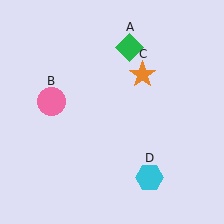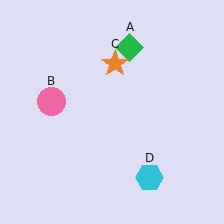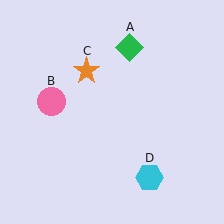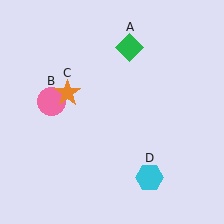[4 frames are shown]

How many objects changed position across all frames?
1 object changed position: orange star (object C).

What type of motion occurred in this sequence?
The orange star (object C) rotated counterclockwise around the center of the scene.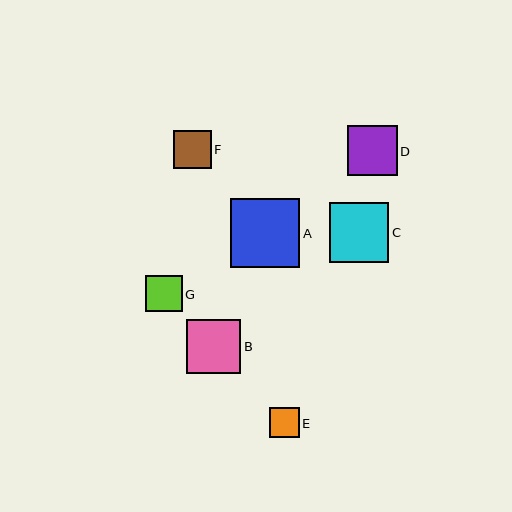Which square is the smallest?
Square E is the smallest with a size of approximately 30 pixels.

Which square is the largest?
Square A is the largest with a size of approximately 70 pixels.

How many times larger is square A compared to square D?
Square A is approximately 1.4 times the size of square D.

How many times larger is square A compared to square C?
Square A is approximately 1.2 times the size of square C.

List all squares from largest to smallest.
From largest to smallest: A, C, B, D, F, G, E.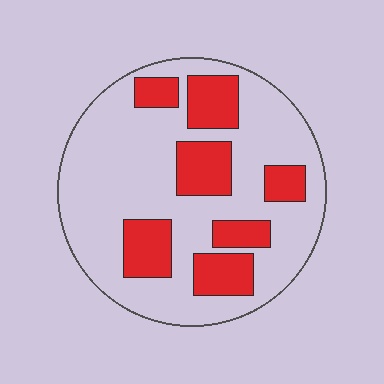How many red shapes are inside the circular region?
7.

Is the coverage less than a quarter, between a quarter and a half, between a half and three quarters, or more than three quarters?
Between a quarter and a half.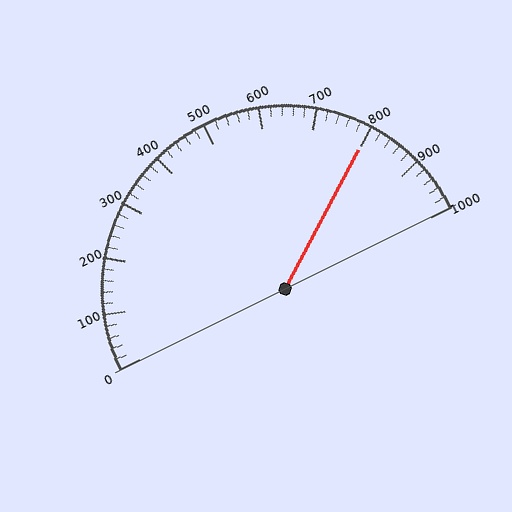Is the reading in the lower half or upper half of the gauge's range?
The reading is in the upper half of the range (0 to 1000).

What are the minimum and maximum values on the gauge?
The gauge ranges from 0 to 1000.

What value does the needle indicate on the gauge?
The needle indicates approximately 800.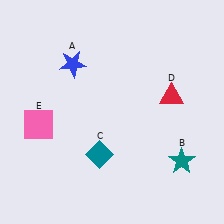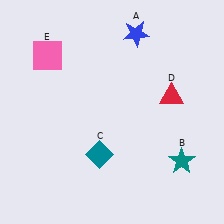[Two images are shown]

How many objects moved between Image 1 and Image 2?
2 objects moved between the two images.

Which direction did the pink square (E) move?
The pink square (E) moved up.